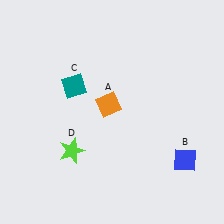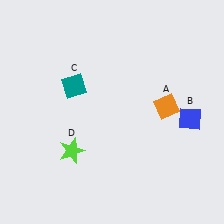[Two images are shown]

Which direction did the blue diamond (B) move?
The blue diamond (B) moved up.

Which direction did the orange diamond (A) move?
The orange diamond (A) moved right.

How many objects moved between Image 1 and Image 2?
2 objects moved between the two images.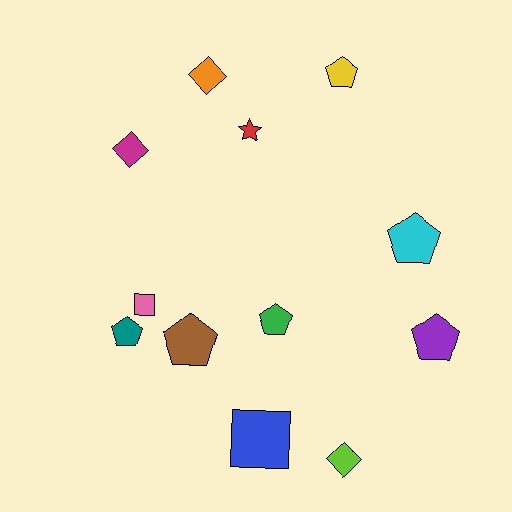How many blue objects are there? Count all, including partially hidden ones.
There is 1 blue object.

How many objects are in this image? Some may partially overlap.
There are 12 objects.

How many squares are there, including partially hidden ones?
There are 2 squares.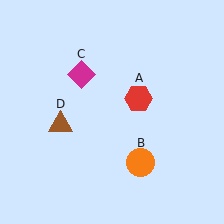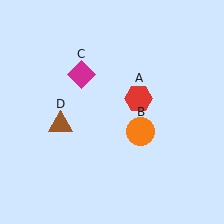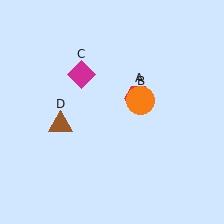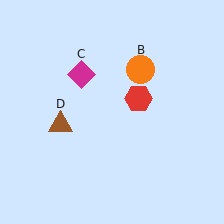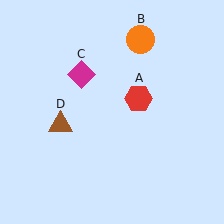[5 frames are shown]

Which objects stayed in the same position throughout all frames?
Red hexagon (object A) and magenta diamond (object C) and brown triangle (object D) remained stationary.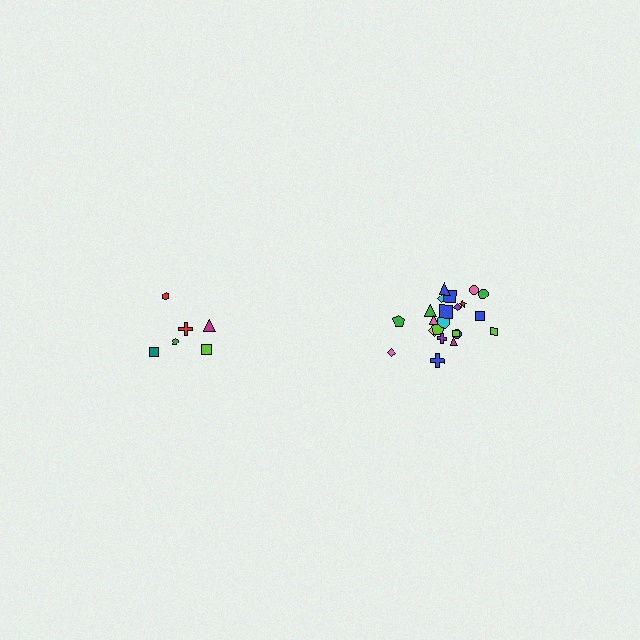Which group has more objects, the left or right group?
The right group.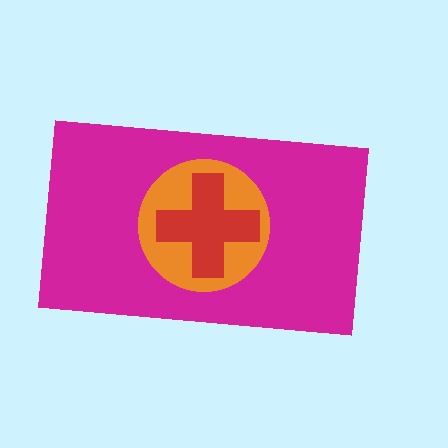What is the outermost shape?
The magenta rectangle.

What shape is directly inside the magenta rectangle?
The orange circle.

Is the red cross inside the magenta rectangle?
Yes.